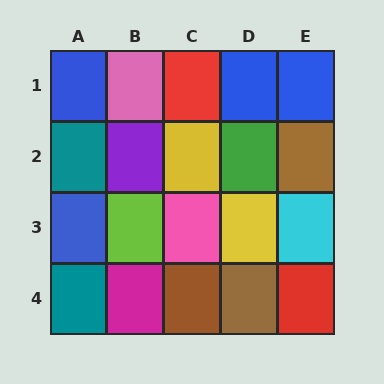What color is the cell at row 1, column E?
Blue.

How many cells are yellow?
2 cells are yellow.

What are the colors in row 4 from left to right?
Teal, magenta, brown, brown, red.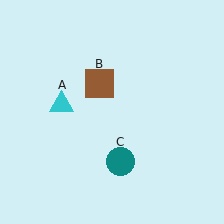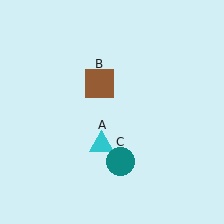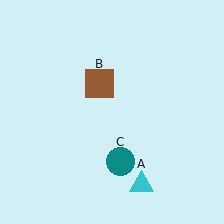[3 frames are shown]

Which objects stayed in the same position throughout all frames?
Brown square (object B) and teal circle (object C) remained stationary.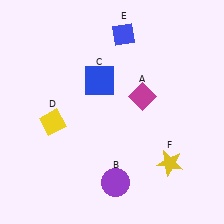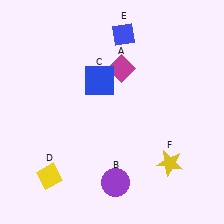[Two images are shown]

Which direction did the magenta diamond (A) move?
The magenta diamond (A) moved up.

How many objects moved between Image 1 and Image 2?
2 objects moved between the two images.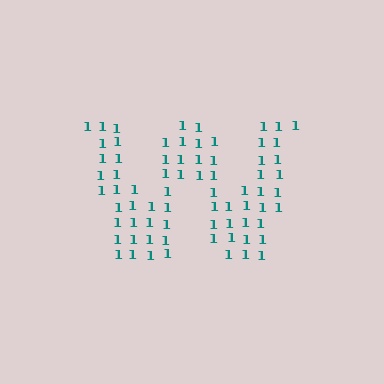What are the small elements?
The small elements are digit 1's.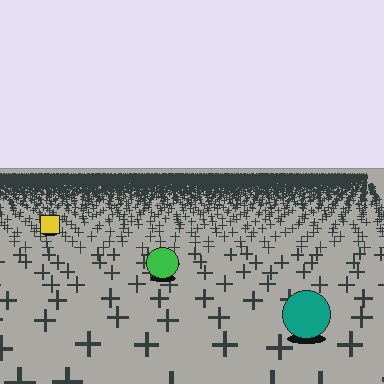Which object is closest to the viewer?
The teal circle is closest. The texture marks near it are larger and more spread out.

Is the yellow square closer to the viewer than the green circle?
No. The green circle is closer — you can tell from the texture gradient: the ground texture is coarser near it.